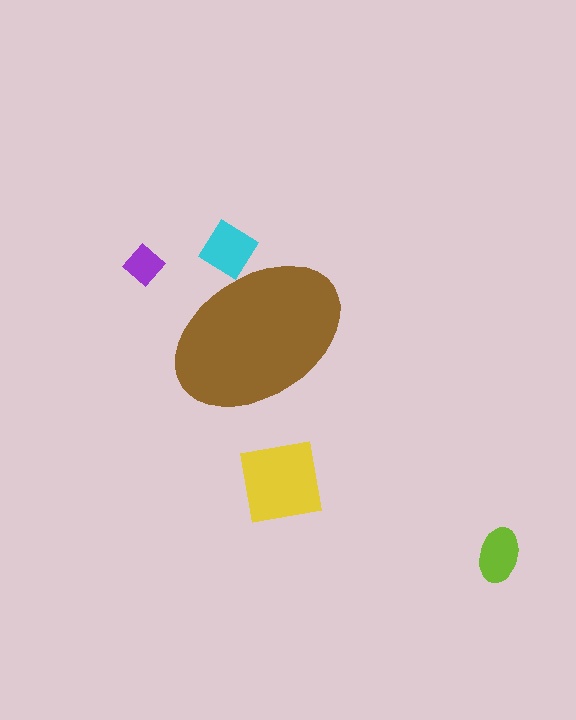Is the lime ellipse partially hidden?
No, the lime ellipse is fully visible.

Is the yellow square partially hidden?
No, the yellow square is fully visible.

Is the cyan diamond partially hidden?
Yes, the cyan diamond is partially hidden behind the brown ellipse.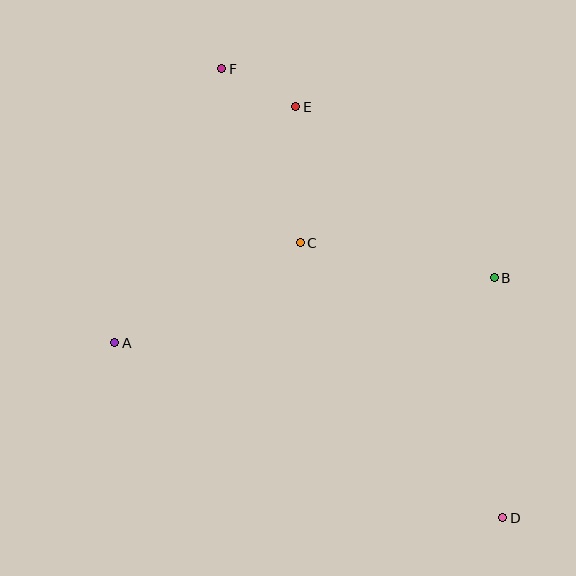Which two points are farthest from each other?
Points D and F are farthest from each other.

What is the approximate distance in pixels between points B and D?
The distance between B and D is approximately 241 pixels.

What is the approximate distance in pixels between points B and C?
The distance between B and C is approximately 197 pixels.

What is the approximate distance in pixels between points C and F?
The distance between C and F is approximately 191 pixels.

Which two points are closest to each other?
Points E and F are closest to each other.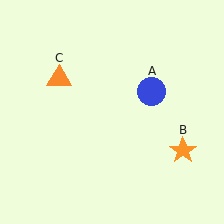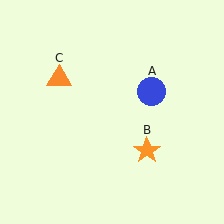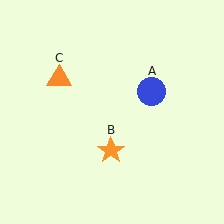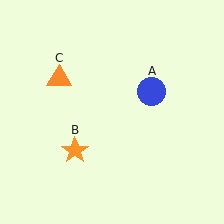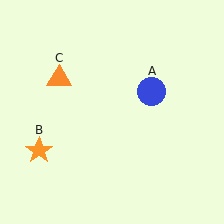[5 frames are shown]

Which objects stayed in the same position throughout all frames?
Blue circle (object A) and orange triangle (object C) remained stationary.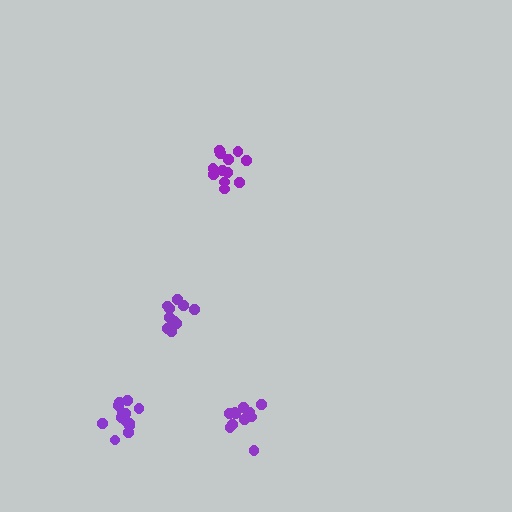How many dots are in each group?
Group 1: 12 dots, Group 2: 12 dots, Group 3: 14 dots, Group 4: 10 dots (48 total).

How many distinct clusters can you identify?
There are 4 distinct clusters.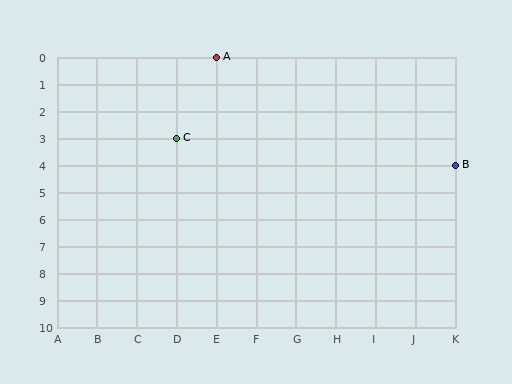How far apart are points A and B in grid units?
Points A and B are 6 columns and 4 rows apart (about 7.2 grid units diagonally).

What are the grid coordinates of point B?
Point B is at grid coordinates (K, 4).